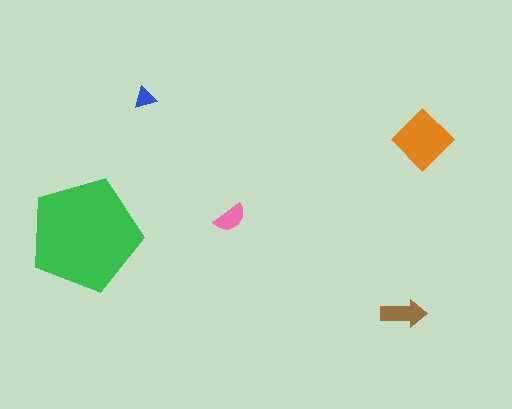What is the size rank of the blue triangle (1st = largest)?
5th.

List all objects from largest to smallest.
The green pentagon, the orange diamond, the brown arrow, the pink semicircle, the blue triangle.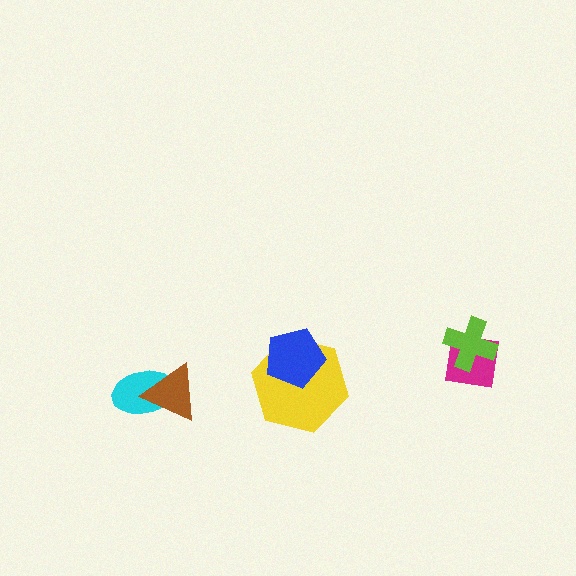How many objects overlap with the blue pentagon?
1 object overlaps with the blue pentagon.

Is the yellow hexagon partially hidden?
Yes, it is partially covered by another shape.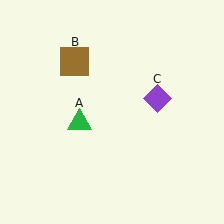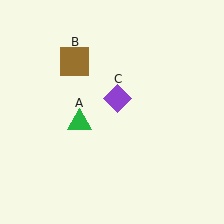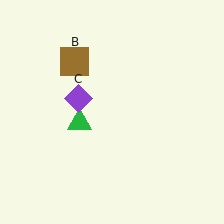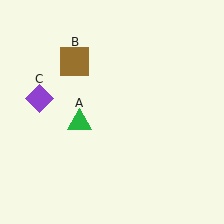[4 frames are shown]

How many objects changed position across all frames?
1 object changed position: purple diamond (object C).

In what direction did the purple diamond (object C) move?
The purple diamond (object C) moved left.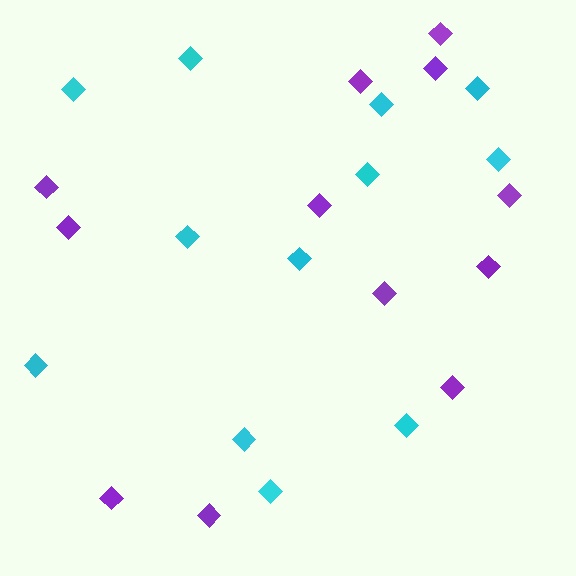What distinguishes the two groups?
There are 2 groups: one group of cyan diamonds (12) and one group of purple diamonds (12).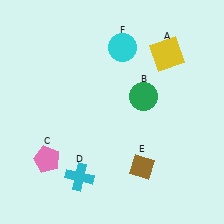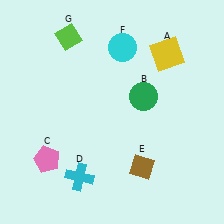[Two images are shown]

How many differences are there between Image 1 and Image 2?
There is 1 difference between the two images.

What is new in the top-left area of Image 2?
A lime diamond (G) was added in the top-left area of Image 2.